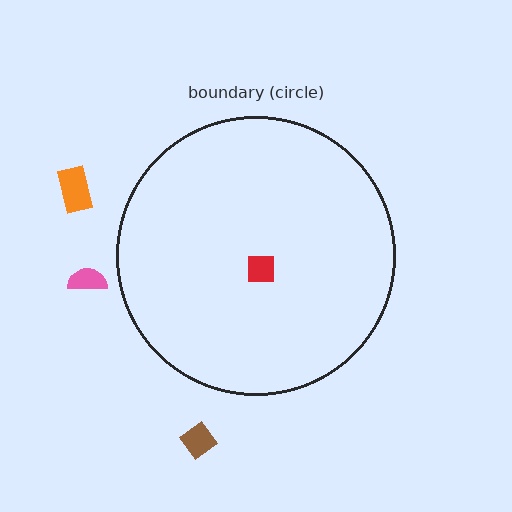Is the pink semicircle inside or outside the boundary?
Outside.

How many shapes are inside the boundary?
1 inside, 3 outside.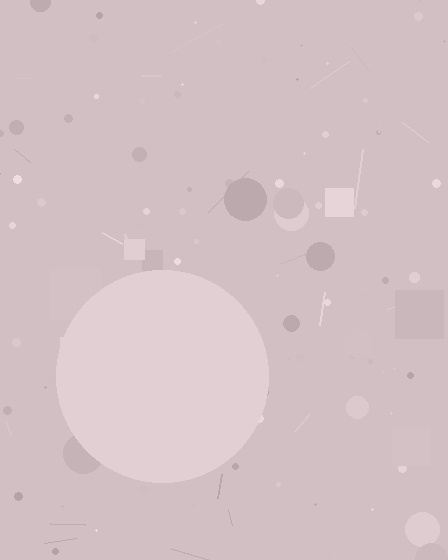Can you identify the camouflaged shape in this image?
The camouflaged shape is a circle.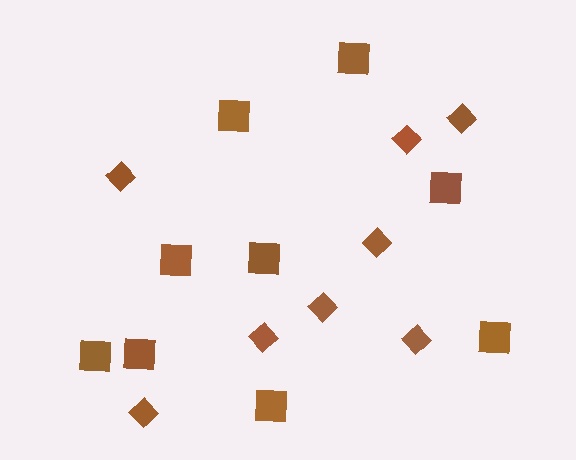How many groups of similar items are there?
There are 2 groups: one group of diamonds (8) and one group of squares (9).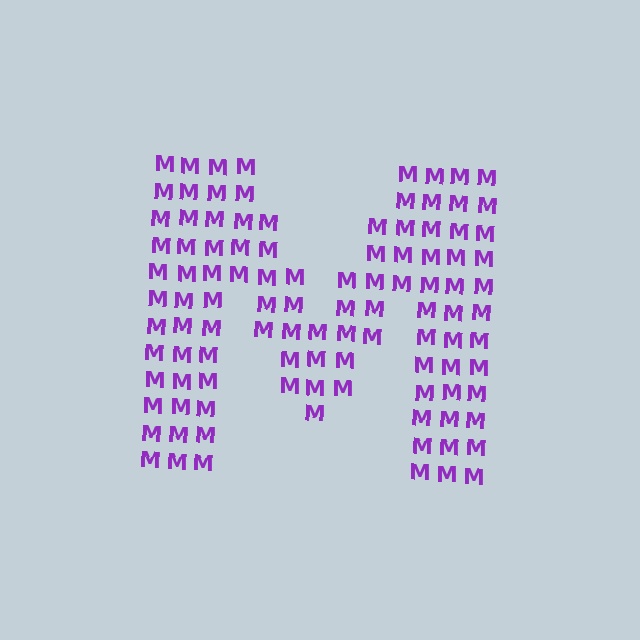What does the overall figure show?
The overall figure shows the letter M.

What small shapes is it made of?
It is made of small letter M's.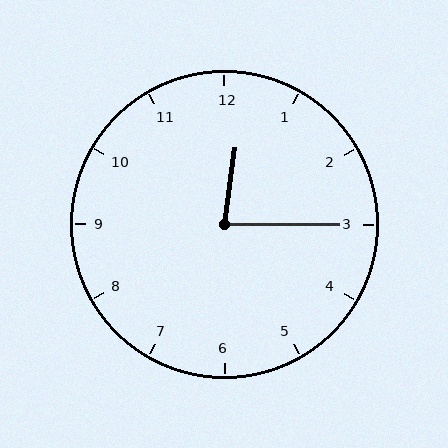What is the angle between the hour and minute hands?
Approximately 82 degrees.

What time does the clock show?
12:15.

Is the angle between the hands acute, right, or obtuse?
It is acute.